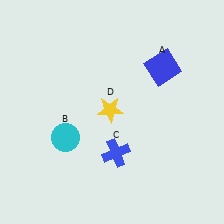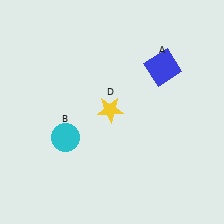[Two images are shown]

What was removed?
The blue cross (C) was removed in Image 2.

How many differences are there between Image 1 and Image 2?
There is 1 difference between the two images.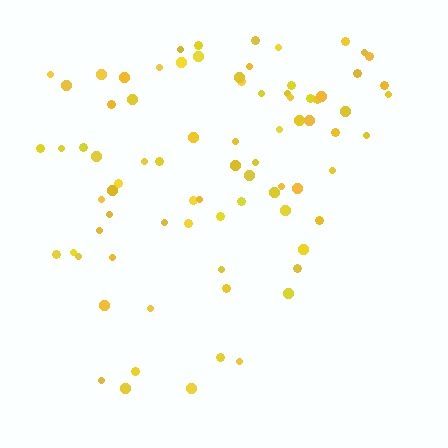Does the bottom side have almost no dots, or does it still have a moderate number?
Still a moderate number, just noticeably fewer than the top.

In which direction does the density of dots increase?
From bottom to top, with the top side densest.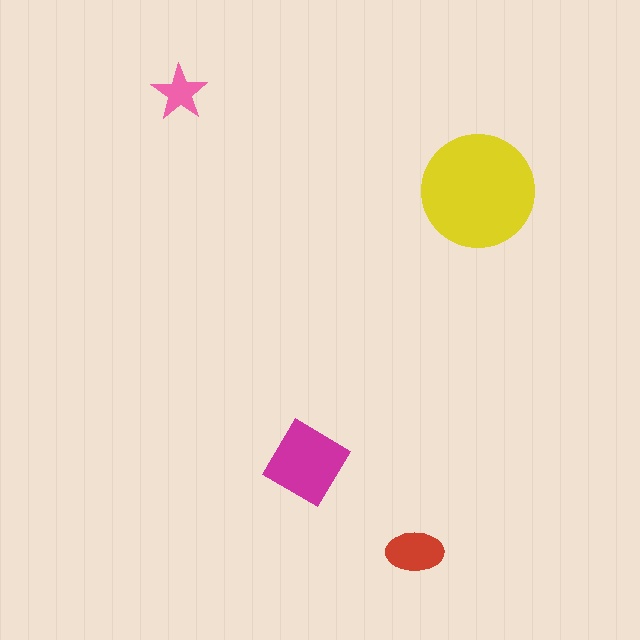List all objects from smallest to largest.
The pink star, the red ellipse, the magenta diamond, the yellow circle.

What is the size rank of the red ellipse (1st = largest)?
3rd.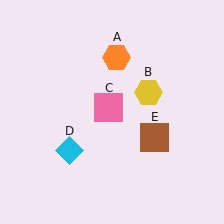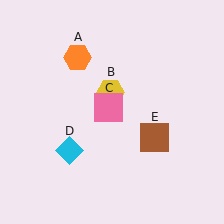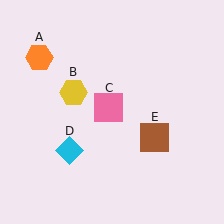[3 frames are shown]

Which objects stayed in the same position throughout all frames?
Pink square (object C) and cyan diamond (object D) and brown square (object E) remained stationary.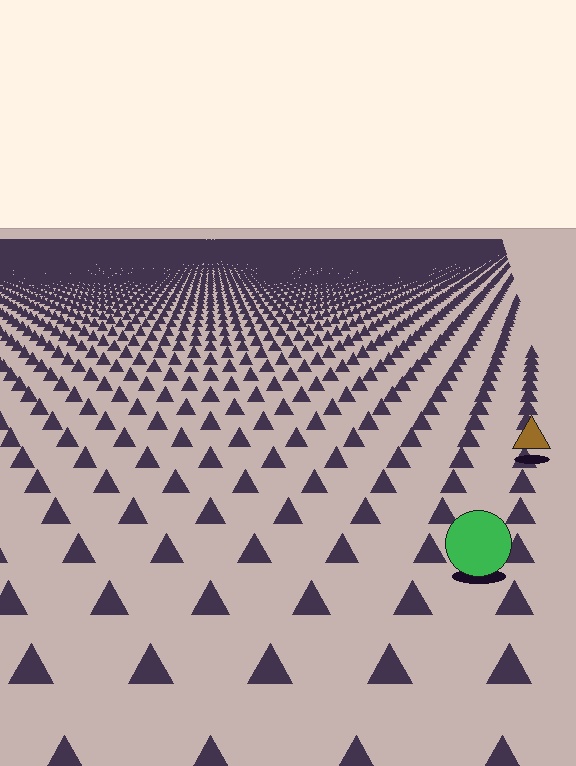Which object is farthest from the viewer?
The brown triangle is farthest from the viewer. It appears smaller and the ground texture around it is denser.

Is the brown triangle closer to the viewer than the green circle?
No. The green circle is closer — you can tell from the texture gradient: the ground texture is coarser near it.